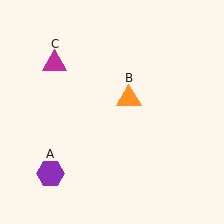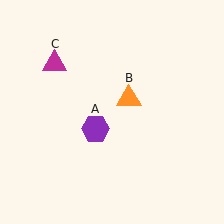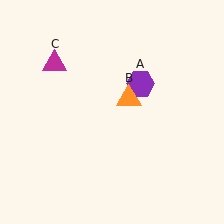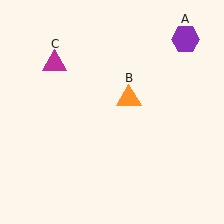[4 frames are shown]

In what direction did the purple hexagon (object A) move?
The purple hexagon (object A) moved up and to the right.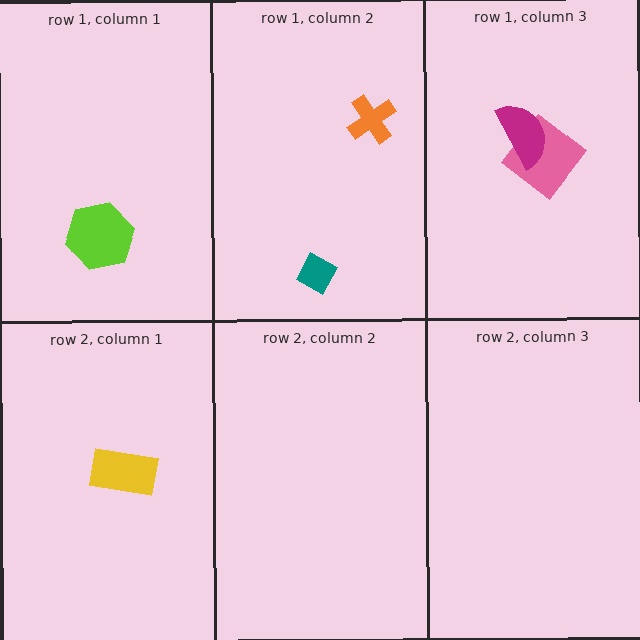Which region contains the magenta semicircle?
The row 1, column 3 region.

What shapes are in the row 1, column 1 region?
The lime hexagon.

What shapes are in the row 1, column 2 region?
The orange cross, the teal diamond.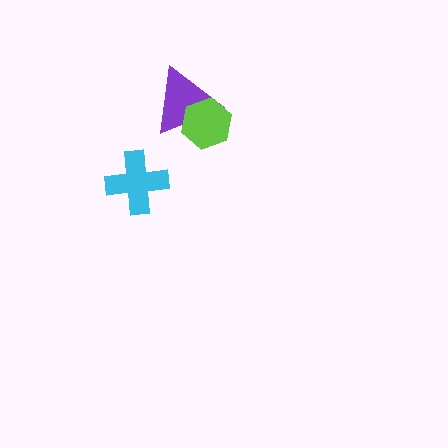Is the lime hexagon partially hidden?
No, no other shape covers it.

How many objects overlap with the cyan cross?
0 objects overlap with the cyan cross.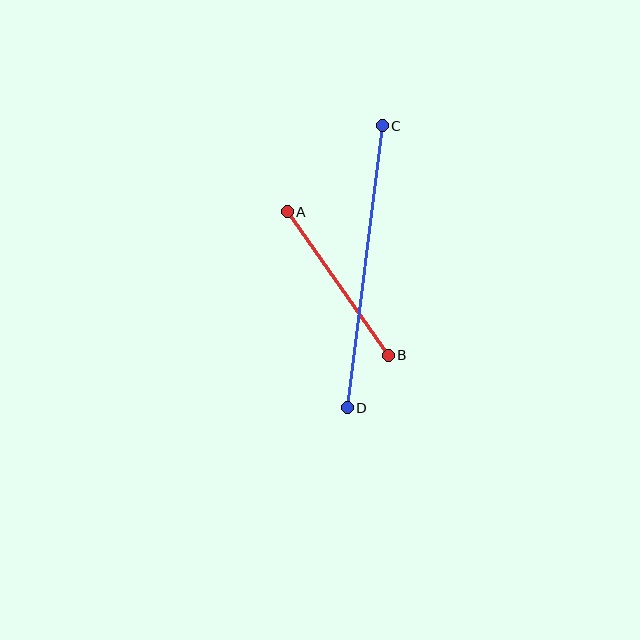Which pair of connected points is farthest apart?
Points C and D are farthest apart.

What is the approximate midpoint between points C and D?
The midpoint is at approximately (365, 267) pixels.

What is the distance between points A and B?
The distance is approximately 175 pixels.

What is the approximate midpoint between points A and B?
The midpoint is at approximately (338, 284) pixels.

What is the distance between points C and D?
The distance is approximately 284 pixels.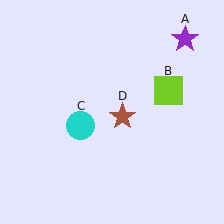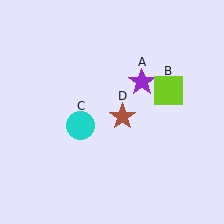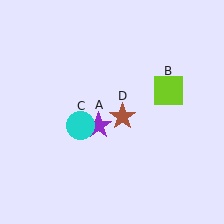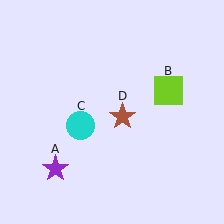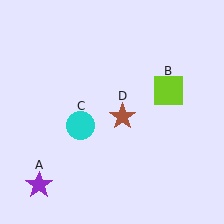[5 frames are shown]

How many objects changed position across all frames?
1 object changed position: purple star (object A).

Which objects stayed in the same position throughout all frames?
Lime square (object B) and cyan circle (object C) and brown star (object D) remained stationary.